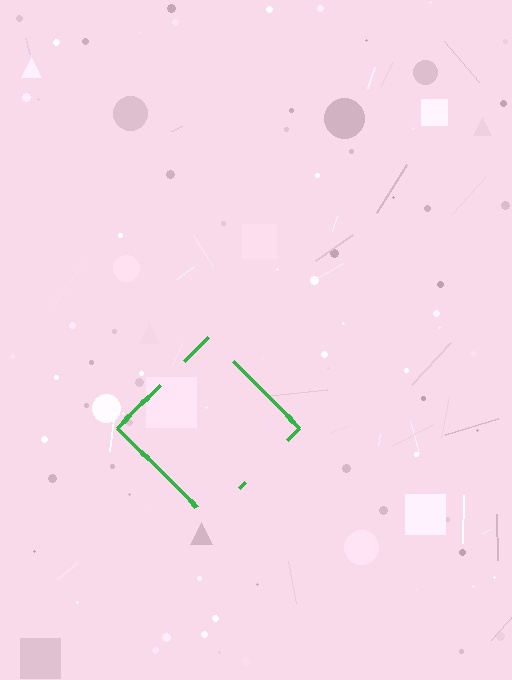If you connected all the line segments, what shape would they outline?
They would outline a diamond.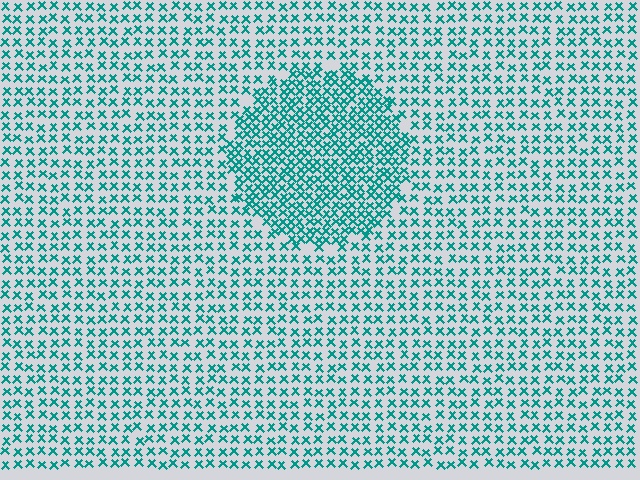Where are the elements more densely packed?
The elements are more densely packed inside the circle boundary.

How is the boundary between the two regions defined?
The boundary is defined by a change in element density (approximately 1.9x ratio). All elements are the same color, size, and shape.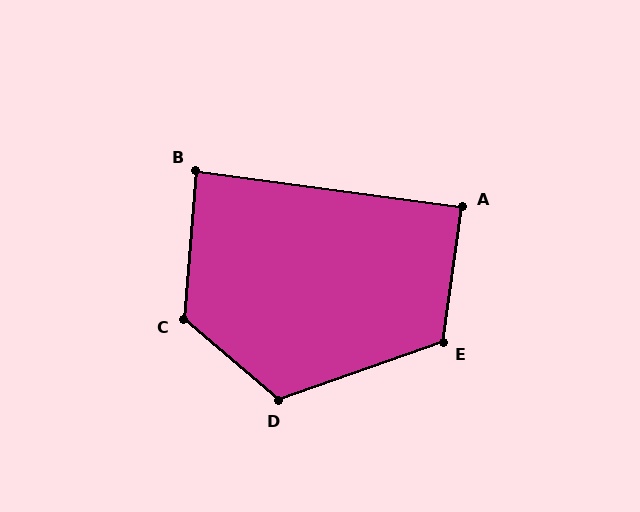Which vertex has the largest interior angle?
C, at approximately 126 degrees.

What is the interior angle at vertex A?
Approximately 90 degrees (approximately right).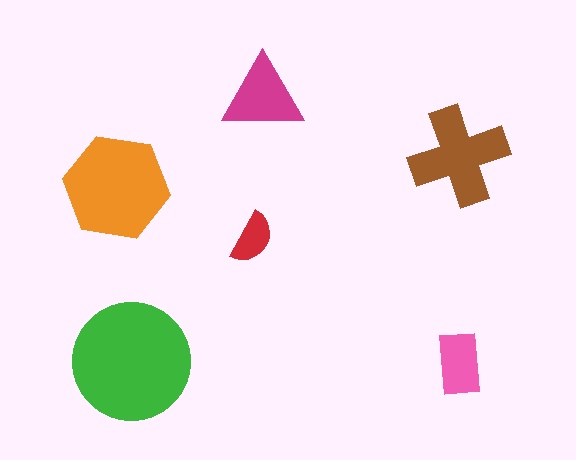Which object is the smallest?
The red semicircle.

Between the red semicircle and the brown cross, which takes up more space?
The brown cross.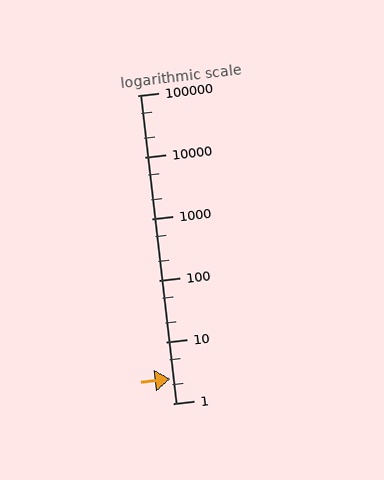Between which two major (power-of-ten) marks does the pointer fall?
The pointer is between 1 and 10.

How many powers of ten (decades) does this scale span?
The scale spans 5 decades, from 1 to 100000.